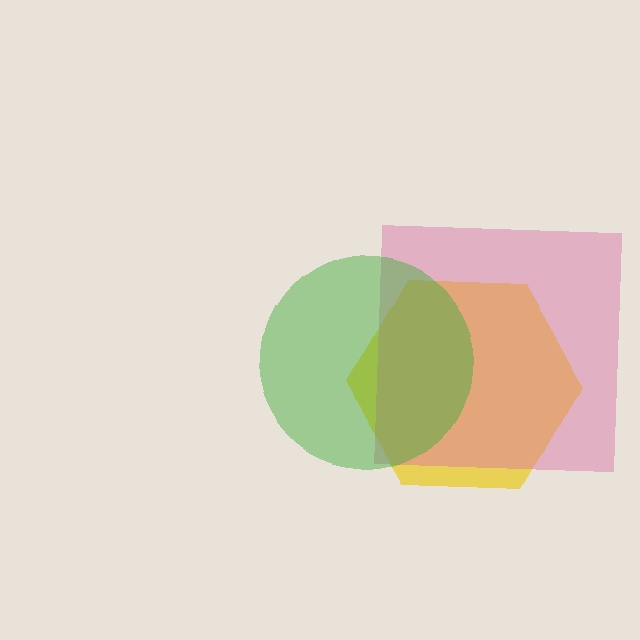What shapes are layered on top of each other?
The layered shapes are: a yellow hexagon, a pink square, a green circle.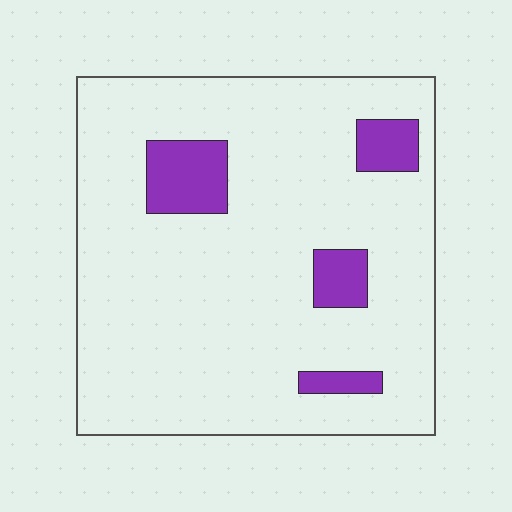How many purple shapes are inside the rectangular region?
4.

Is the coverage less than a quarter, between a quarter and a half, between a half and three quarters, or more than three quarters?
Less than a quarter.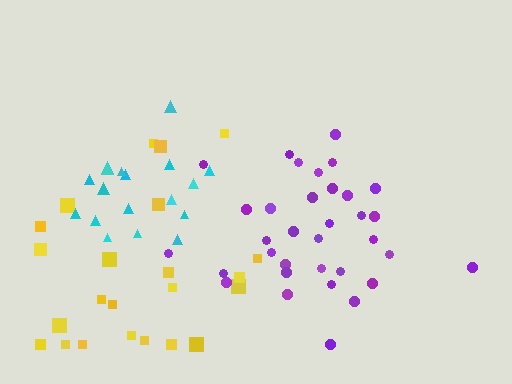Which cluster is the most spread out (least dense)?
Yellow.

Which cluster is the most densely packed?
Cyan.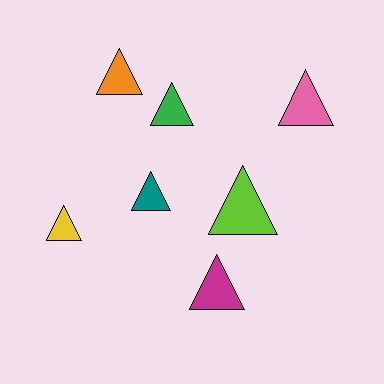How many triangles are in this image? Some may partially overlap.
There are 7 triangles.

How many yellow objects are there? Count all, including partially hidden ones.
There is 1 yellow object.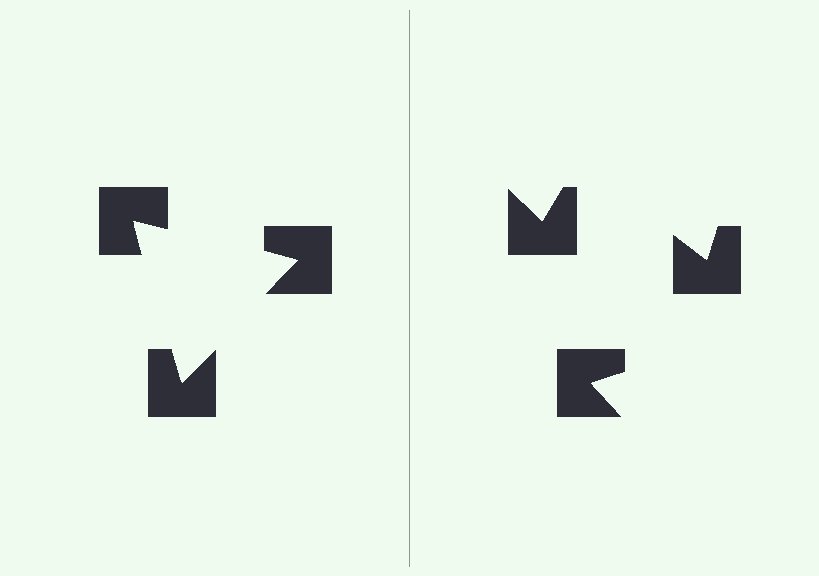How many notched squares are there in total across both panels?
6 — 3 on each side.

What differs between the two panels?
The notched squares are positioned identically on both sides; only the wedge orientations differ. On the left they align to a triangle; on the right they are misaligned.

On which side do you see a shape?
An illusory triangle appears on the left side. On the right side the wedge cuts are rotated, so no coherent shape forms.